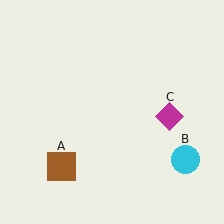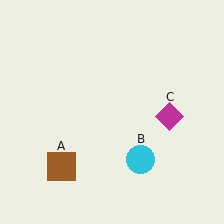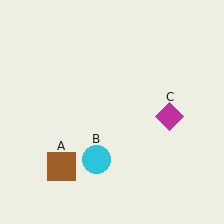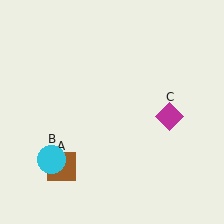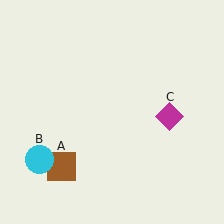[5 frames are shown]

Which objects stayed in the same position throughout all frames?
Brown square (object A) and magenta diamond (object C) remained stationary.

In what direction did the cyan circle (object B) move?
The cyan circle (object B) moved left.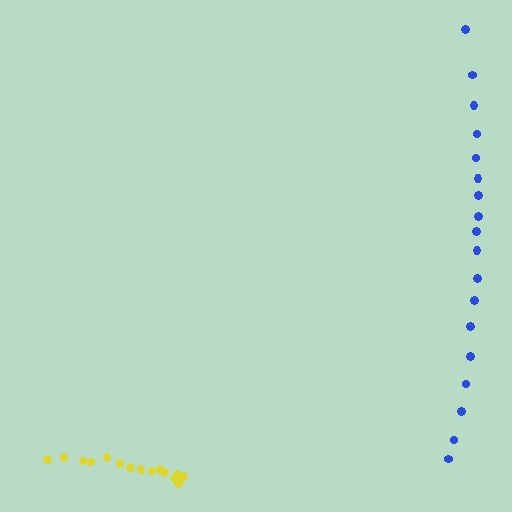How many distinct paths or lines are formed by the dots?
There are 2 distinct paths.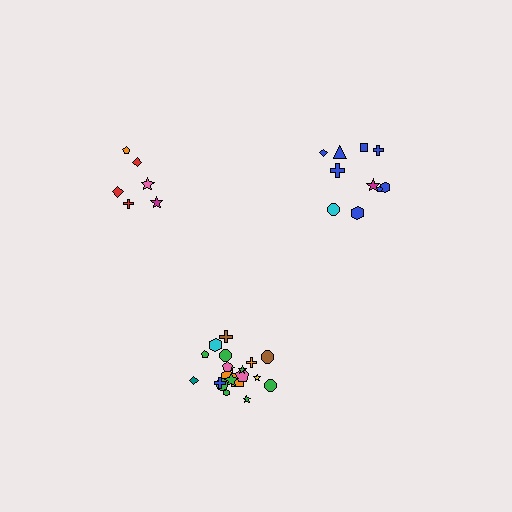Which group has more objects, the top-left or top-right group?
The top-right group.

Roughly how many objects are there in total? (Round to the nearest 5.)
Roughly 40 objects in total.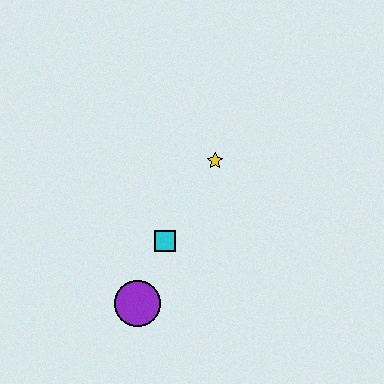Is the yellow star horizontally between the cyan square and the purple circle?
No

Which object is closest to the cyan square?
The purple circle is closest to the cyan square.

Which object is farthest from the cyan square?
The yellow star is farthest from the cyan square.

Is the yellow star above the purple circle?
Yes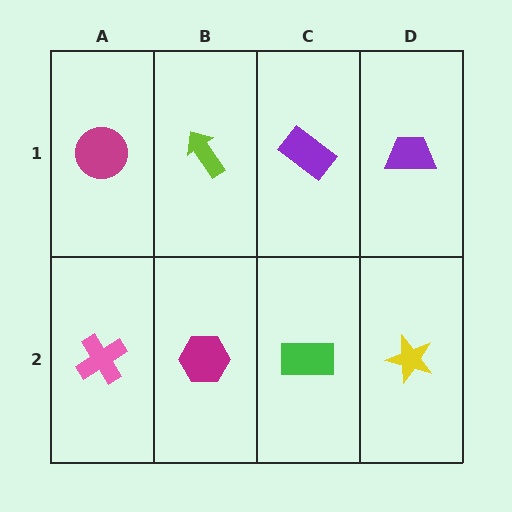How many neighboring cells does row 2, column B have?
3.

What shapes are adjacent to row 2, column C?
A purple rectangle (row 1, column C), a magenta hexagon (row 2, column B), a yellow star (row 2, column D).